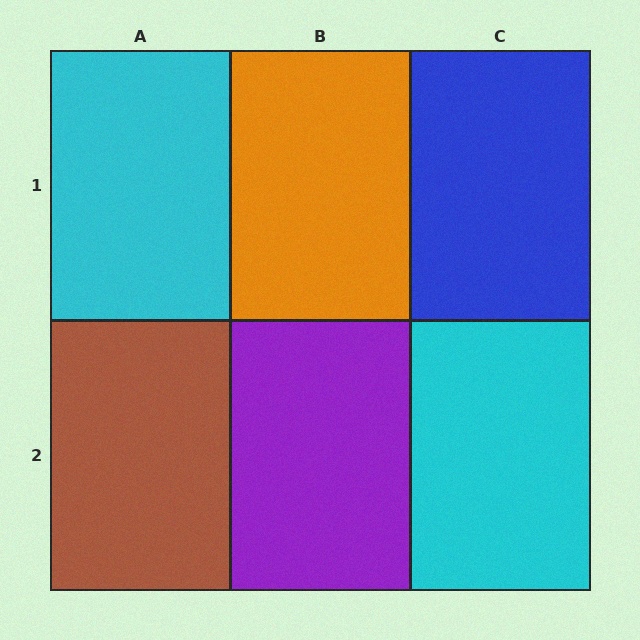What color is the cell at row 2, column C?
Cyan.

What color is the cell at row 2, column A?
Brown.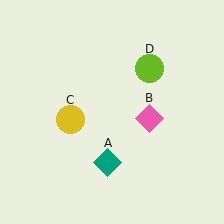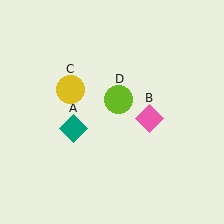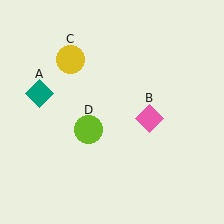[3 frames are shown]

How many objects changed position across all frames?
3 objects changed position: teal diamond (object A), yellow circle (object C), lime circle (object D).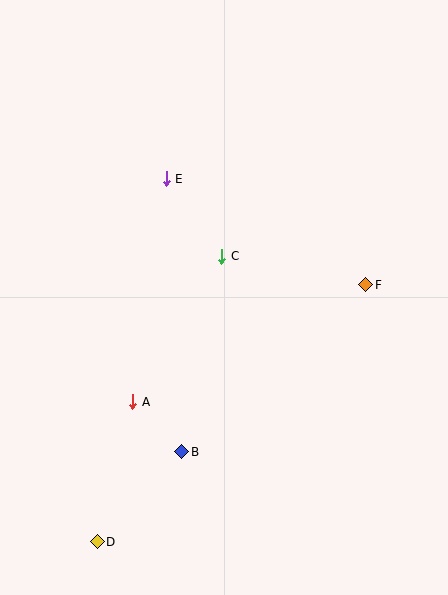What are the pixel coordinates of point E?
Point E is at (166, 179).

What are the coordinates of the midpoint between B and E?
The midpoint between B and E is at (174, 315).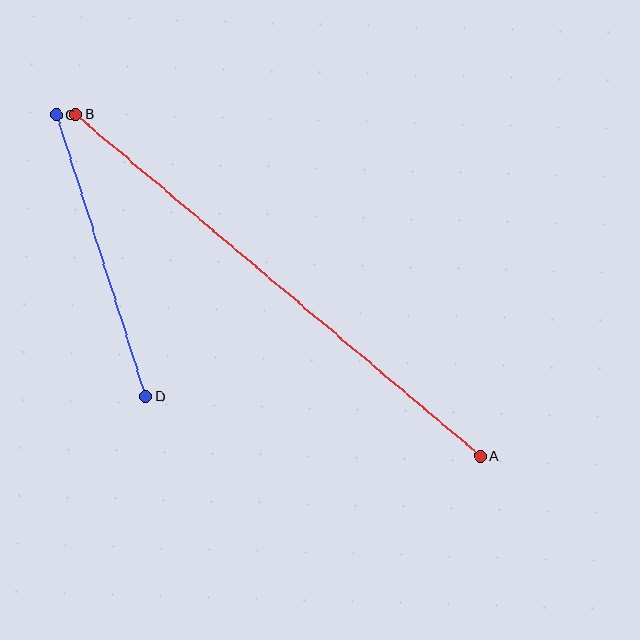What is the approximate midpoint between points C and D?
The midpoint is at approximately (101, 256) pixels.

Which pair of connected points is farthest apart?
Points A and B are farthest apart.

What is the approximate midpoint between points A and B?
The midpoint is at approximately (278, 285) pixels.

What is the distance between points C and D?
The distance is approximately 296 pixels.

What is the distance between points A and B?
The distance is approximately 530 pixels.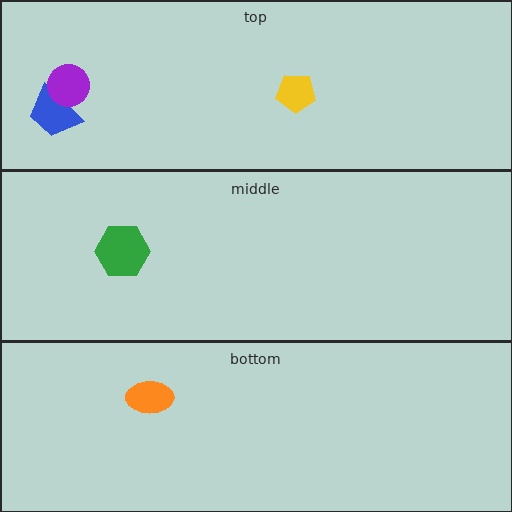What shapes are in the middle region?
The green hexagon.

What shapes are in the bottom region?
The orange ellipse.